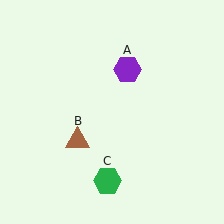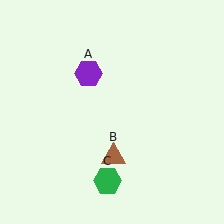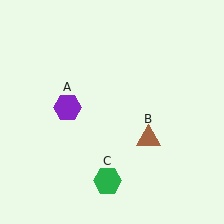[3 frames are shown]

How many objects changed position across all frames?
2 objects changed position: purple hexagon (object A), brown triangle (object B).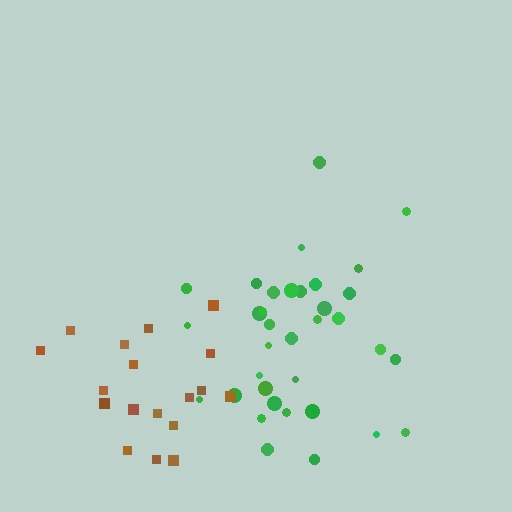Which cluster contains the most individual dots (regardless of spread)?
Green (35).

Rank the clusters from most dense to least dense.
green, brown.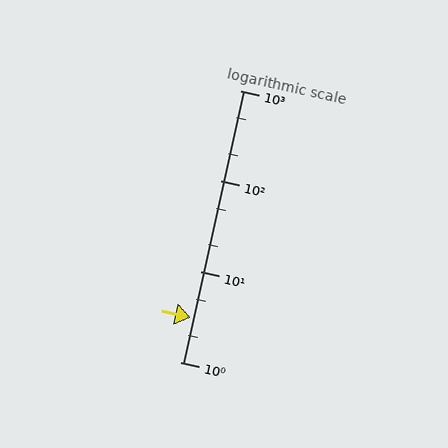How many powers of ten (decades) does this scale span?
The scale spans 3 decades, from 1 to 1000.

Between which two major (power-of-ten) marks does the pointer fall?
The pointer is between 1 and 10.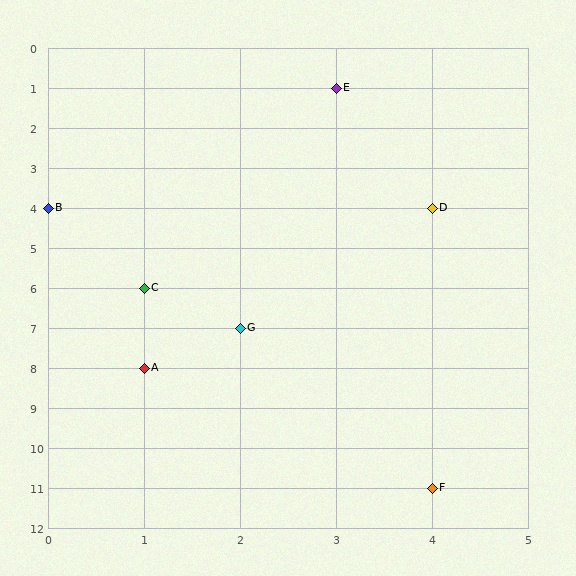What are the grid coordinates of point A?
Point A is at grid coordinates (1, 8).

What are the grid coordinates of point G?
Point G is at grid coordinates (2, 7).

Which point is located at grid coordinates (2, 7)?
Point G is at (2, 7).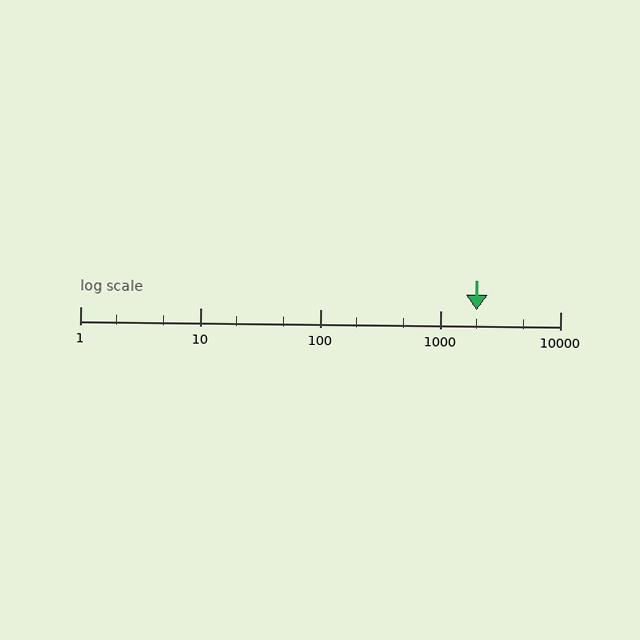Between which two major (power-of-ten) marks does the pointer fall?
The pointer is between 1000 and 10000.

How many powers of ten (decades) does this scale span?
The scale spans 4 decades, from 1 to 10000.